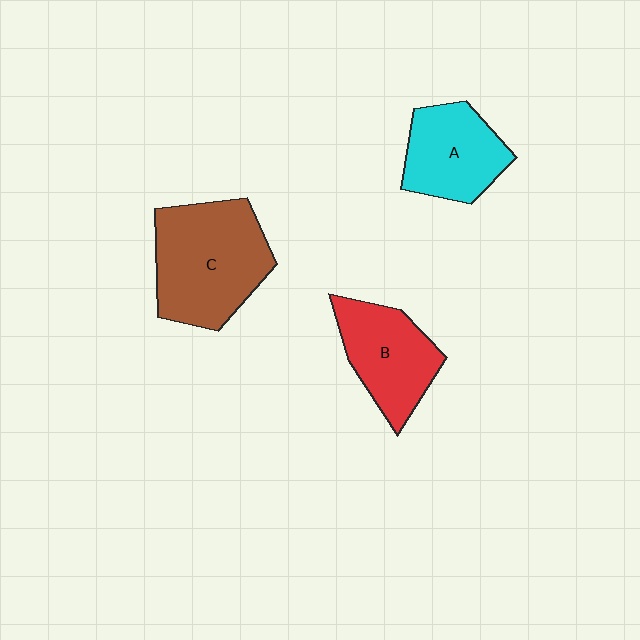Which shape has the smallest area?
Shape A (cyan).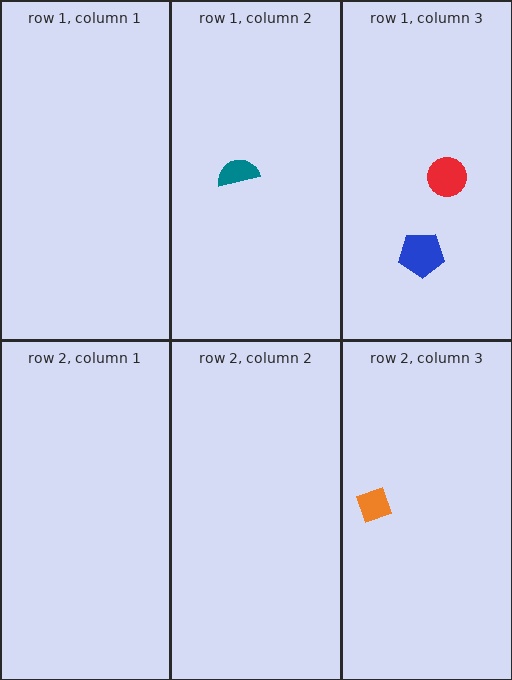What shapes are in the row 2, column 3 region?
The orange diamond.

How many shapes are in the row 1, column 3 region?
2.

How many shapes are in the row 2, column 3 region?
1.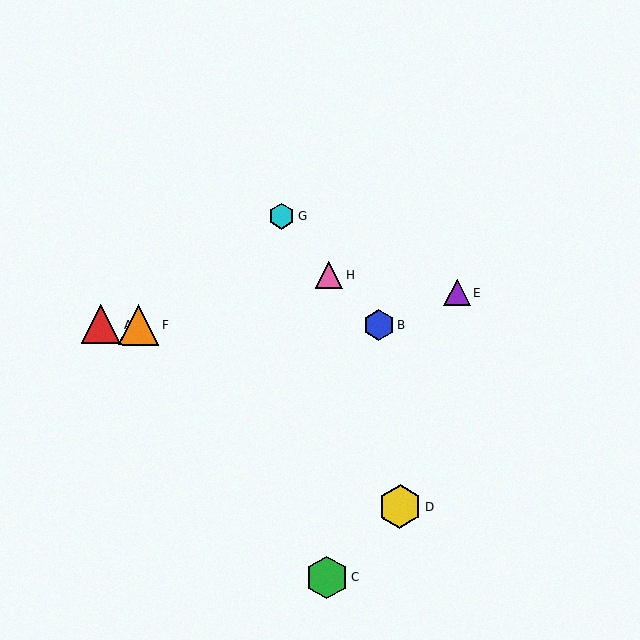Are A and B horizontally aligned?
Yes, both are at y≈324.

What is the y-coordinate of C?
Object C is at y≈578.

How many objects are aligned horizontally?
3 objects (A, B, F) are aligned horizontally.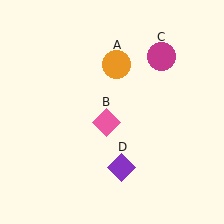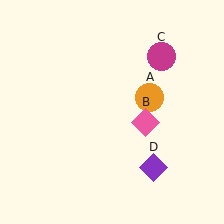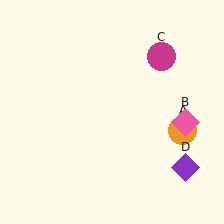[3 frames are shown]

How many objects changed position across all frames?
3 objects changed position: orange circle (object A), pink diamond (object B), purple diamond (object D).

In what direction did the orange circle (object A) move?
The orange circle (object A) moved down and to the right.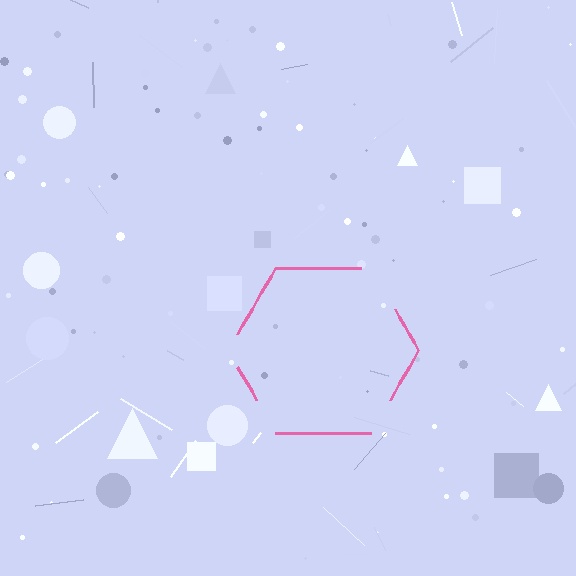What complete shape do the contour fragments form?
The contour fragments form a hexagon.